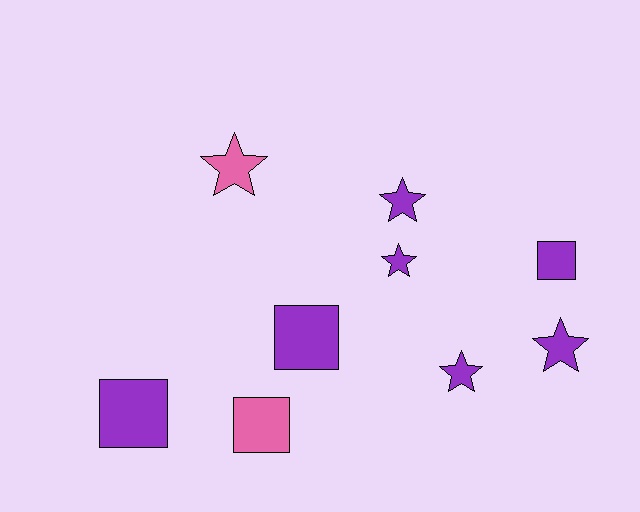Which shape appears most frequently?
Star, with 5 objects.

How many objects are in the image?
There are 9 objects.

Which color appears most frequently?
Purple, with 7 objects.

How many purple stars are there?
There are 4 purple stars.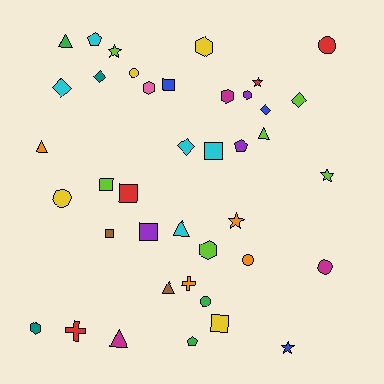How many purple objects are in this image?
There are 3 purple objects.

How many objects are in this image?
There are 40 objects.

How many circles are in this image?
There are 6 circles.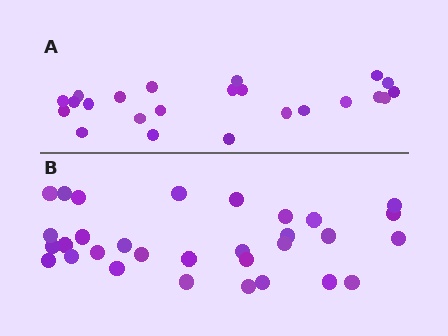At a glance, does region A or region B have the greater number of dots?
Region B (the bottom region) has more dots.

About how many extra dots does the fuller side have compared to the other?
Region B has roughly 8 or so more dots than region A.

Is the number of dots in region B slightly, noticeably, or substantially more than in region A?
Region B has noticeably more, but not dramatically so. The ratio is roughly 1.3 to 1.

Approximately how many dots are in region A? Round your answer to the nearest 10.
About 20 dots. (The exact count is 23, which rounds to 20.)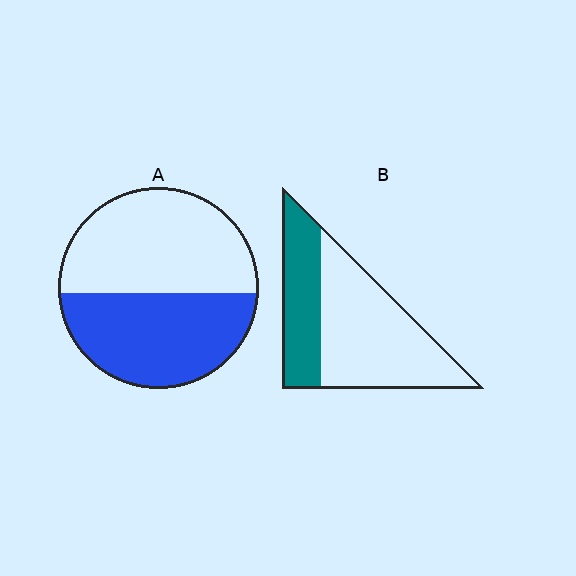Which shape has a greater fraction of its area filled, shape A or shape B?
Shape A.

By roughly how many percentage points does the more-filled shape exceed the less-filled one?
By roughly 10 percentage points (A over B).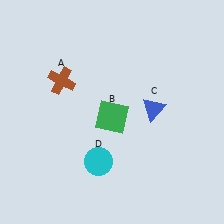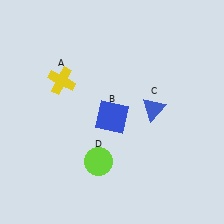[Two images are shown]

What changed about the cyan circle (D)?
In Image 1, D is cyan. In Image 2, it changed to lime.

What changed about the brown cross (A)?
In Image 1, A is brown. In Image 2, it changed to yellow.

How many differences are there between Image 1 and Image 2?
There are 3 differences between the two images.